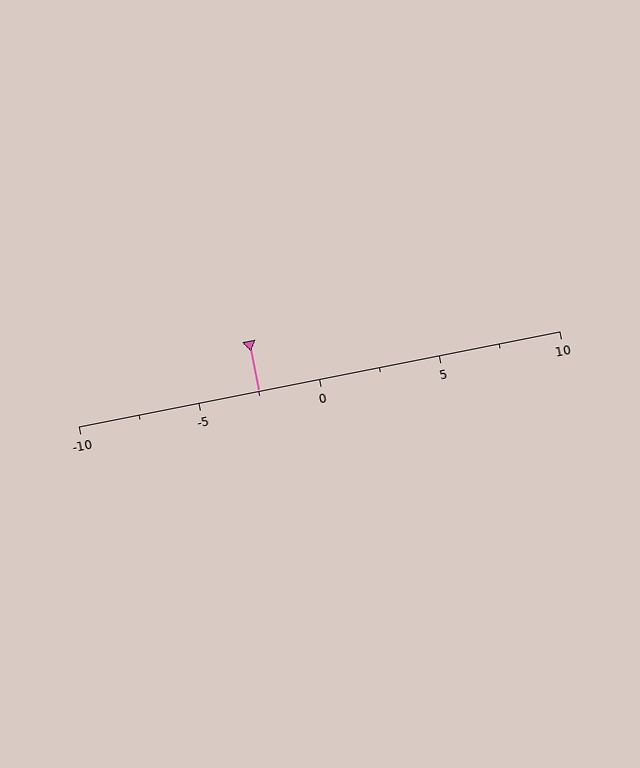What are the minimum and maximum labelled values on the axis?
The axis runs from -10 to 10.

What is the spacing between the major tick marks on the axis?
The major ticks are spaced 5 apart.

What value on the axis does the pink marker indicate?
The marker indicates approximately -2.5.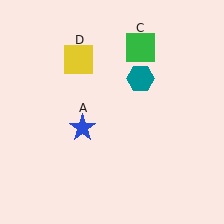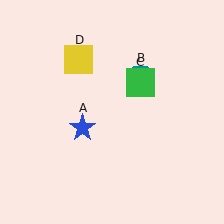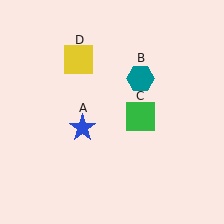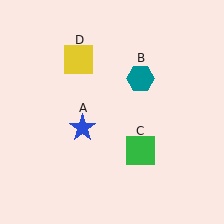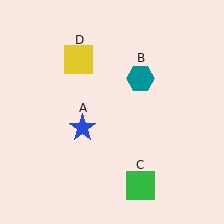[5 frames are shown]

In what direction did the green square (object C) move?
The green square (object C) moved down.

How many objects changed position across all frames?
1 object changed position: green square (object C).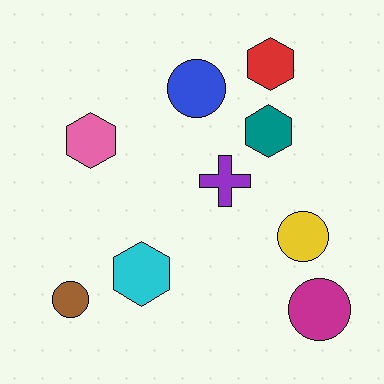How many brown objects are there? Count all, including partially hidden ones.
There is 1 brown object.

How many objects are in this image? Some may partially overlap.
There are 9 objects.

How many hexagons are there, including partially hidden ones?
There are 4 hexagons.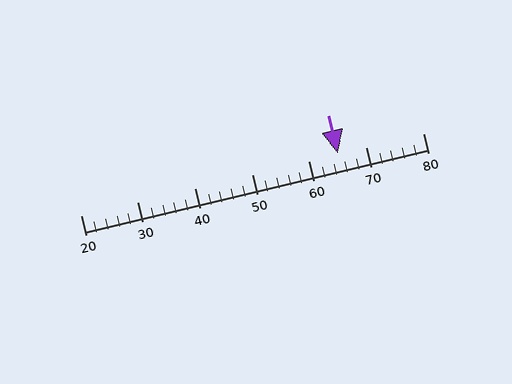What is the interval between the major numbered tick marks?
The major tick marks are spaced 10 units apart.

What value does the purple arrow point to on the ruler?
The purple arrow points to approximately 65.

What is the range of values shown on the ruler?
The ruler shows values from 20 to 80.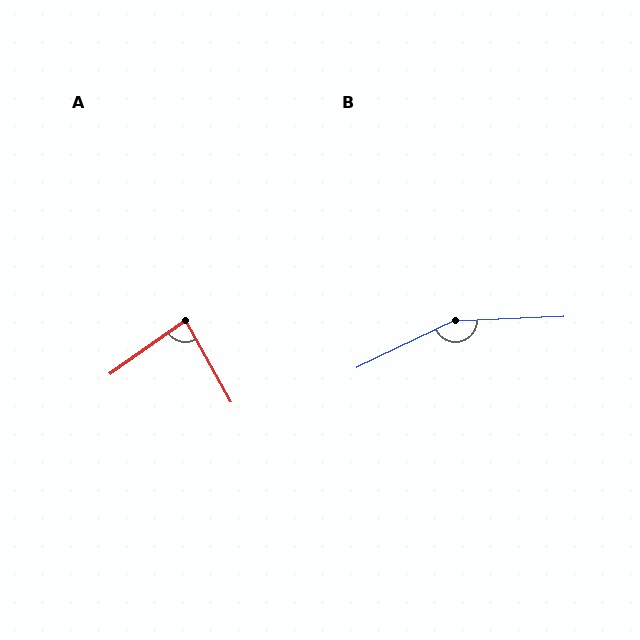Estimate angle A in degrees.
Approximately 84 degrees.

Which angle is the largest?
B, at approximately 157 degrees.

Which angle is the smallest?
A, at approximately 84 degrees.